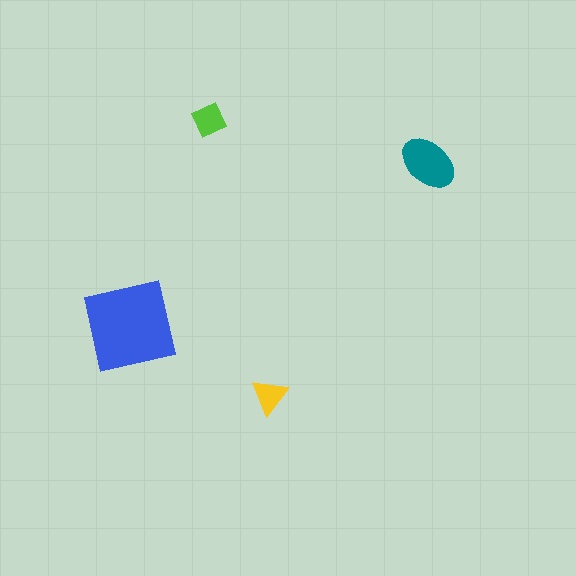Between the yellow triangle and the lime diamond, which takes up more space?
The lime diamond.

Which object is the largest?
The blue square.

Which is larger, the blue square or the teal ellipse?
The blue square.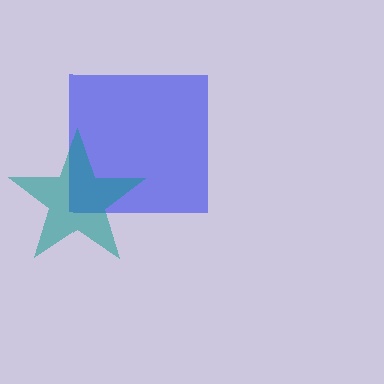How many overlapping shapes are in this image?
There are 2 overlapping shapes in the image.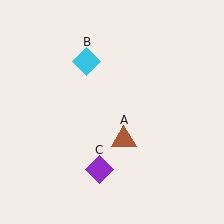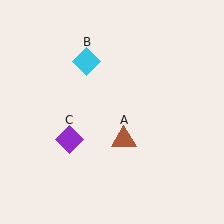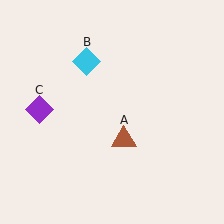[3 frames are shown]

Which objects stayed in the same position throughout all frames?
Brown triangle (object A) and cyan diamond (object B) remained stationary.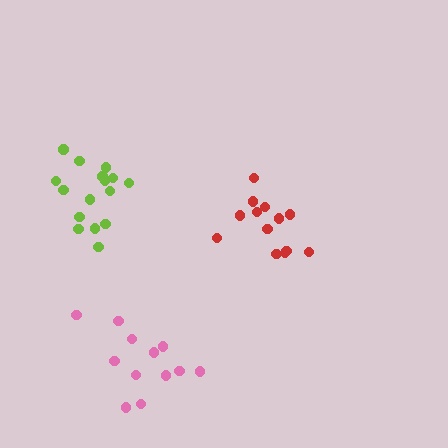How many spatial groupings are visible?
There are 3 spatial groupings.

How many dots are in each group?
Group 1: 12 dots, Group 2: 16 dots, Group 3: 13 dots (41 total).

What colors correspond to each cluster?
The clusters are colored: pink, lime, red.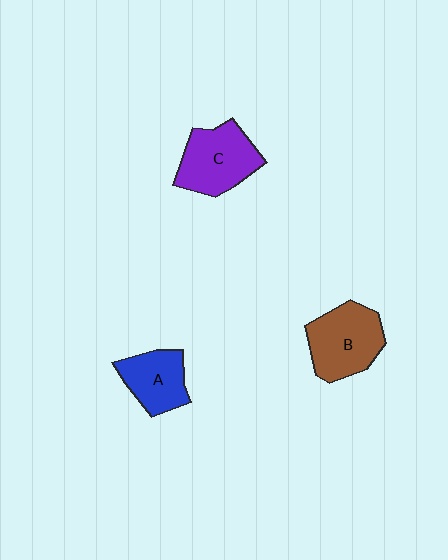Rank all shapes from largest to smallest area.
From largest to smallest: B (brown), C (purple), A (blue).